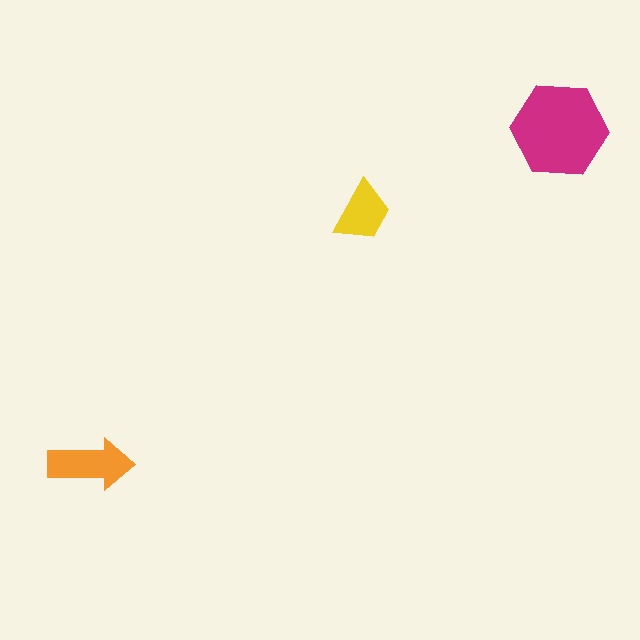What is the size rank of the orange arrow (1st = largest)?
2nd.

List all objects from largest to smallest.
The magenta hexagon, the orange arrow, the yellow trapezoid.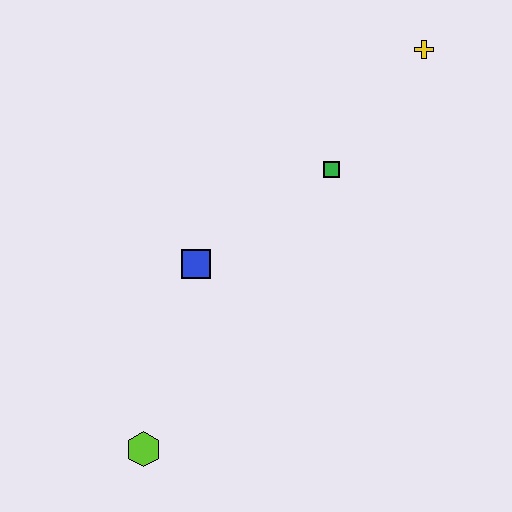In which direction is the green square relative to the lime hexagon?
The green square is above the lime hexagon.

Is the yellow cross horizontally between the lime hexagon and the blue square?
No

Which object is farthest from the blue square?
The yellow cross is farthest from the blue square.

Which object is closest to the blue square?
The green square is closest to the blue square.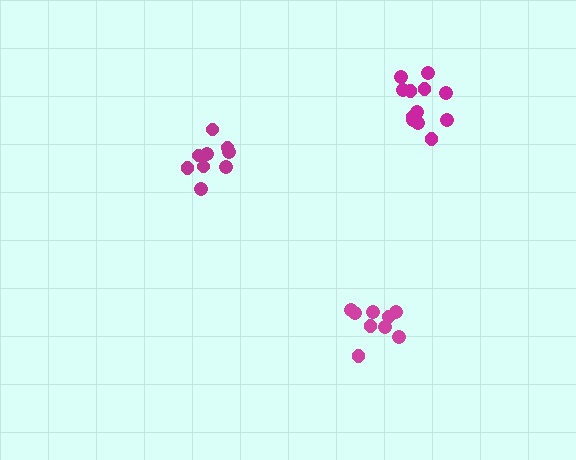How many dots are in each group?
Group 1: 10 dots, Group 2: 9 dots, Group 3: 12 dots (31 total).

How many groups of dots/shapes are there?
There are 3 groups.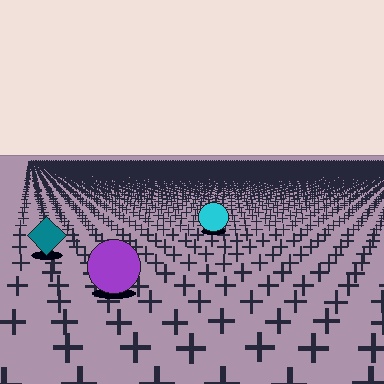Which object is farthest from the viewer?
The cyan circle is farthest from the viewer. It appears smaller and the ground texture around it is denser.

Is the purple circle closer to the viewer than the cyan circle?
Yes. The purple circle is closer — you can tell from the texture gradient: the ground texture is coarser near it.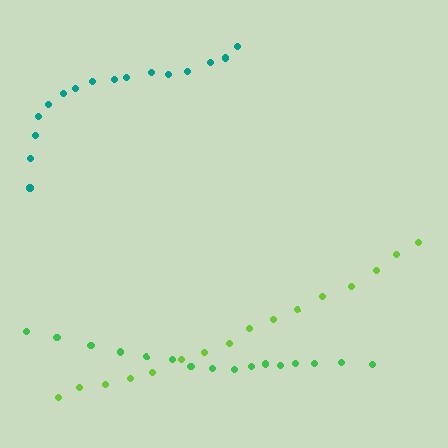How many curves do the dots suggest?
There are 3 distinct paths.